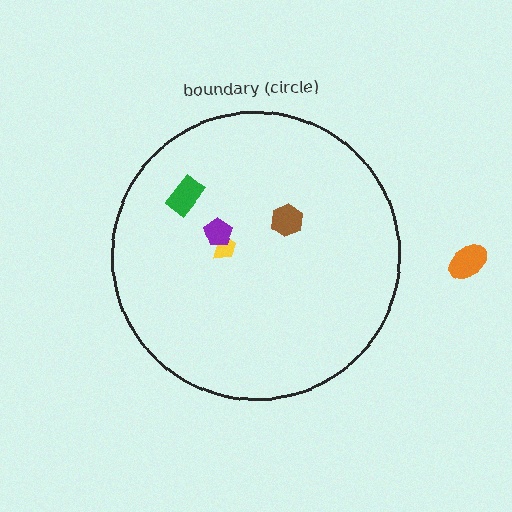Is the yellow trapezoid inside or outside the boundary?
Inside.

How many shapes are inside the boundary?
4 inside, 1 outside.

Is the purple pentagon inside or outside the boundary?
Inside.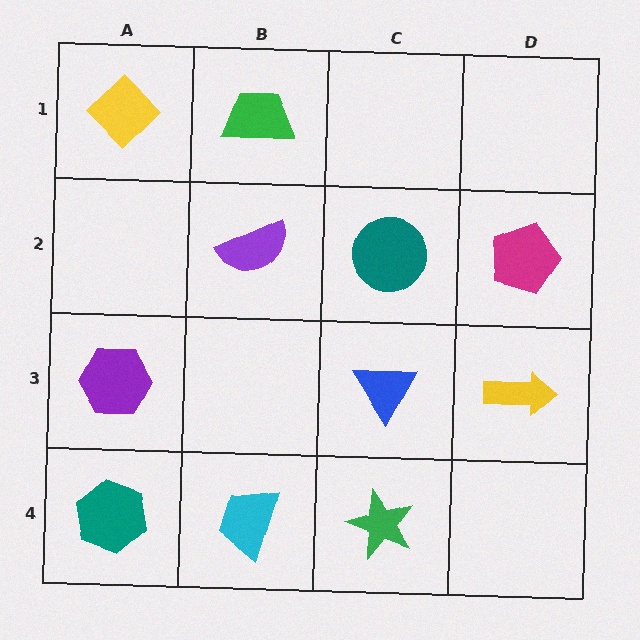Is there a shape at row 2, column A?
No, that cell is empty.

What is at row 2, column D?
A magenta pentagon.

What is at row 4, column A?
A teal hexagon.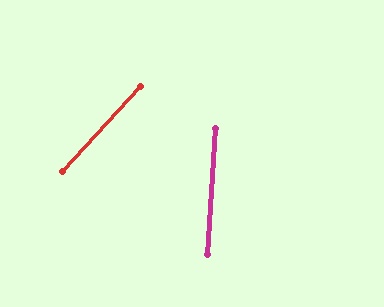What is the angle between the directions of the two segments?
Approximately 39 degrees.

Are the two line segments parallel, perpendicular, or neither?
Neither parallel nor perpendicular — they differ by about 39°.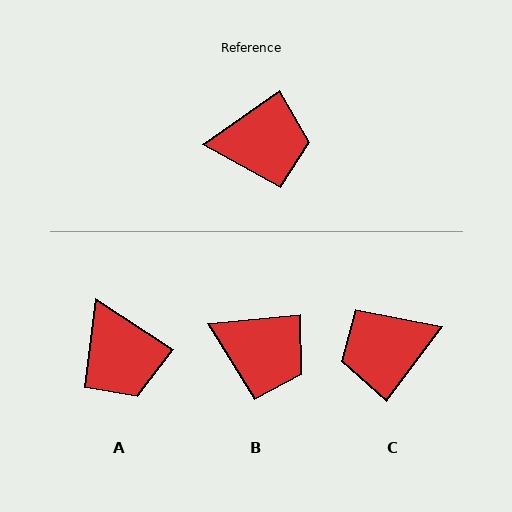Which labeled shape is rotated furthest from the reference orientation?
C, about 162 degrees away.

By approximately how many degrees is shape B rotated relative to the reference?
Approximately 29 degrees clockwise.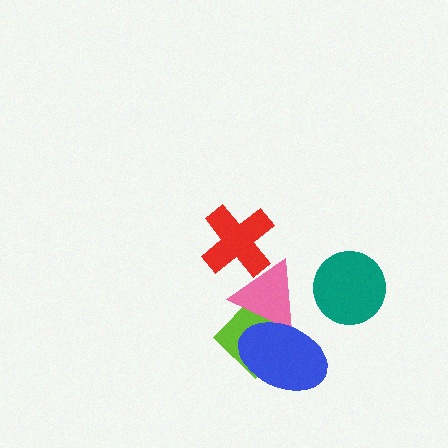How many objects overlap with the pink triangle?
3 objects overlap with the pink triangle.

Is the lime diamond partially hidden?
Yes, it is partially covered by another shape.